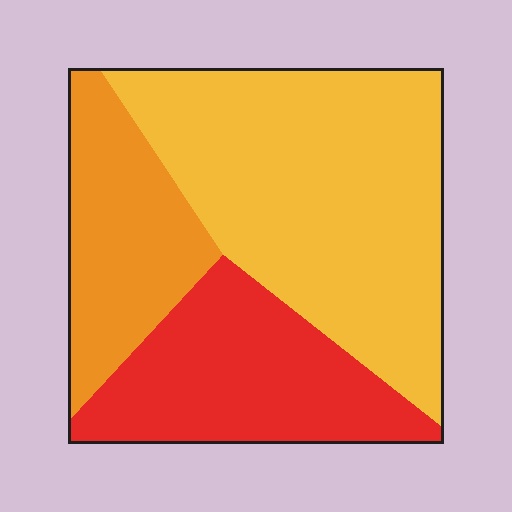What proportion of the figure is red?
Red takes up about one quarter (1/4) of the figure.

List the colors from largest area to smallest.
From largest to smallest: yellow, red, orange.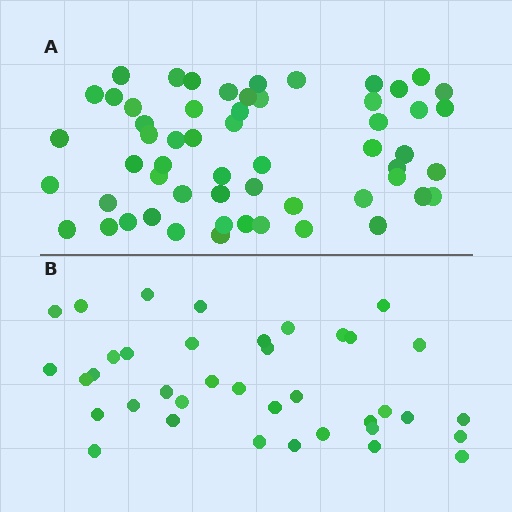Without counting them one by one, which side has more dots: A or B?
Region A (the top region) has more dots.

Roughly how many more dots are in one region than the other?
Region A has approximately 20 more dots than region B.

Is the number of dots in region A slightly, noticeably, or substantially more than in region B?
Region A has substantially more. The ratio is roughly 1.5 to 1.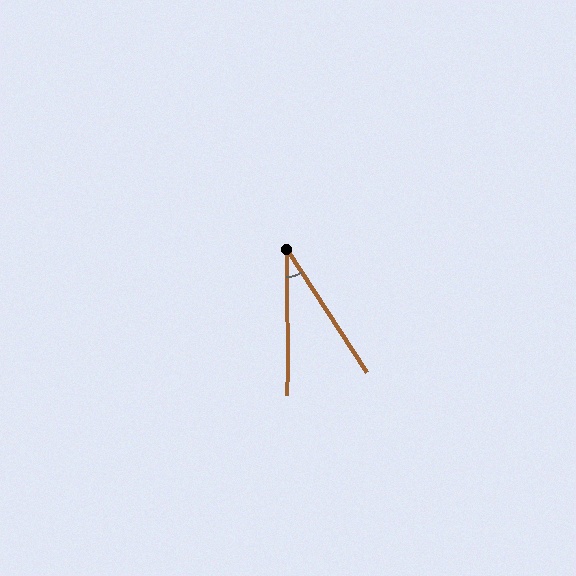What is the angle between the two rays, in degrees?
Approximately 33 degrees.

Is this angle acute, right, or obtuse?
It is acute.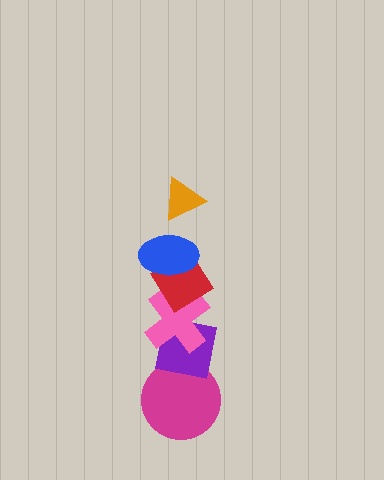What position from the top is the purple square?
The purple square is 5th from the top.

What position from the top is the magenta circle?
The magenta circle is 6th from the top.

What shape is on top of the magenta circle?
The purple square is on top of the magenta circle.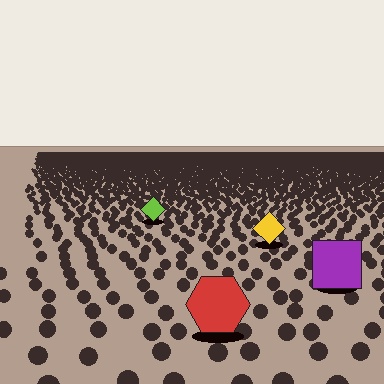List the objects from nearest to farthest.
From nearest to farthest: the red hexagon, the purple square, the yellow diamond, the lime diamond.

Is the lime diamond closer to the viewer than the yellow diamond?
No. The yellow diamond is closer — you can tell from the texture gradient: the ground texture is coarser near it.